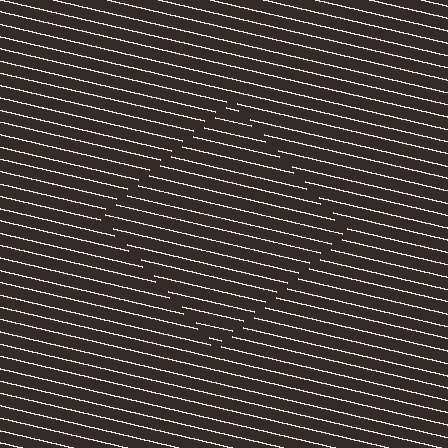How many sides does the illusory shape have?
4 sides — the line-ends trace a square.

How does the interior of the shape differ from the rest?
The interior of the shape contains the same grating, shifted by half a period — the contour is defined by the phase discontinuity where line-ends from the inner and outer gratings abut.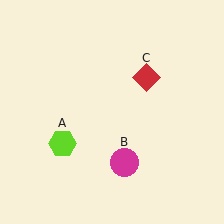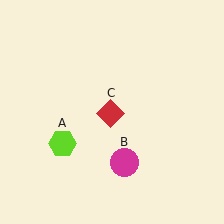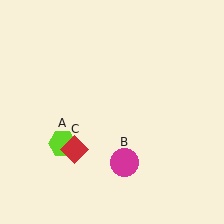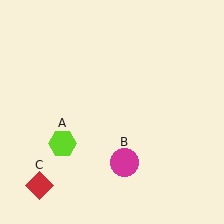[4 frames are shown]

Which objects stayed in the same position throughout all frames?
Lime hexagon (object A) and magenta circle (object B) remained stationary.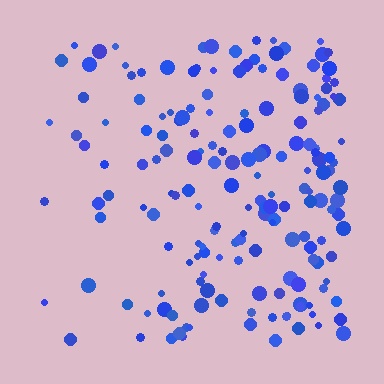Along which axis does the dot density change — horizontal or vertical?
Horizontal.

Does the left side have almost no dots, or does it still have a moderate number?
Still a moderate number, just noticeably fewer than the right.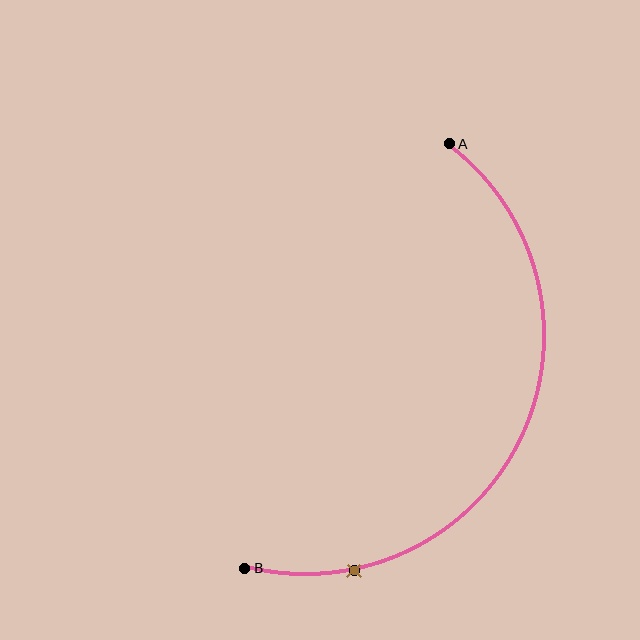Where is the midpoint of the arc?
The arc midpoint is the point on the curve farthest from the straight line joining A and B. It sits to the right of that line.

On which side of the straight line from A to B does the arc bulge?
The arc bulges to the right of the straight line connecting A and B.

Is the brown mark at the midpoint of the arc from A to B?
No. The brown mark lies on the arc but is closer to endpoint B. The arc midpoint would be at the point on the curve equidistant along the arc from both A and B.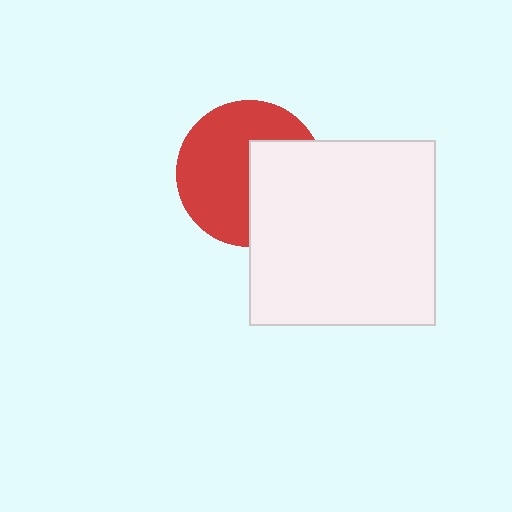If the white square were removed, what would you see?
You would see the complete red circle.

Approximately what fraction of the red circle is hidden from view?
Roughly 39% of the red circle is hidden behind the white square.